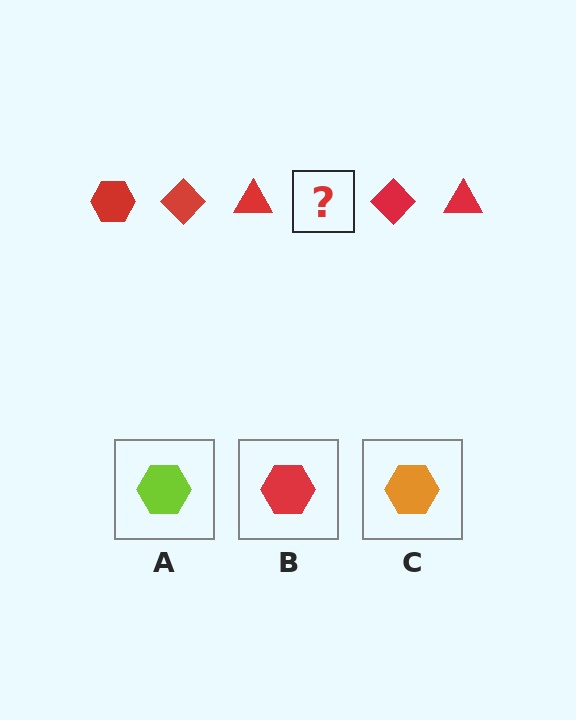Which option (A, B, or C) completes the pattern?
B.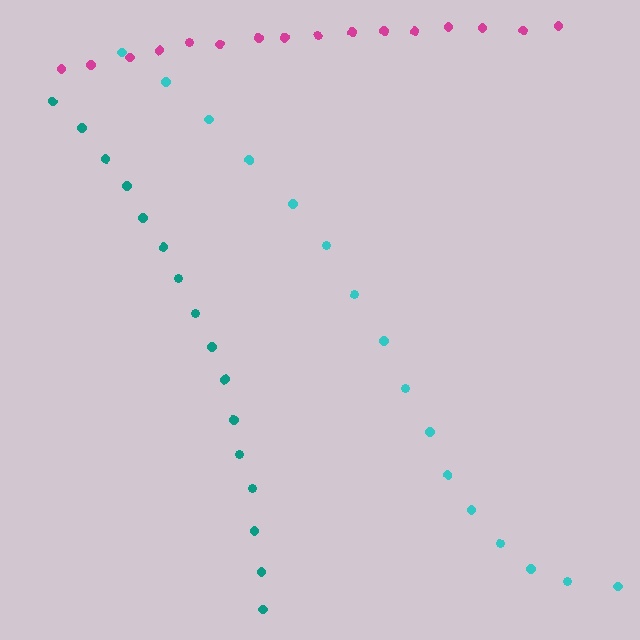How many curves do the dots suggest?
There are 3 distinct paths.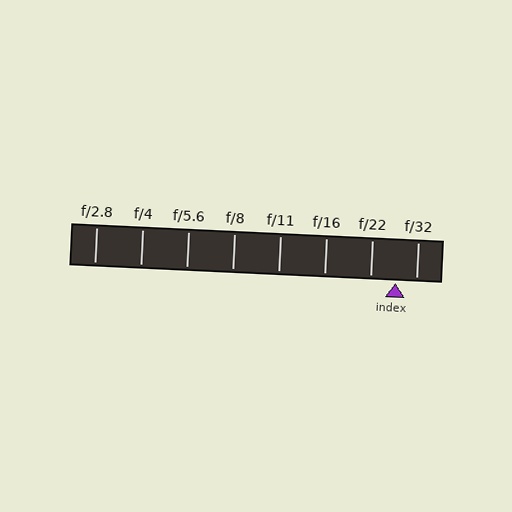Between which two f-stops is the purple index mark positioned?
The index mark is between f/22 and f/32.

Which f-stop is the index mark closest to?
The index mark is closest to f/32.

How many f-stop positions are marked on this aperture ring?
There are 8 f-stop positions marked.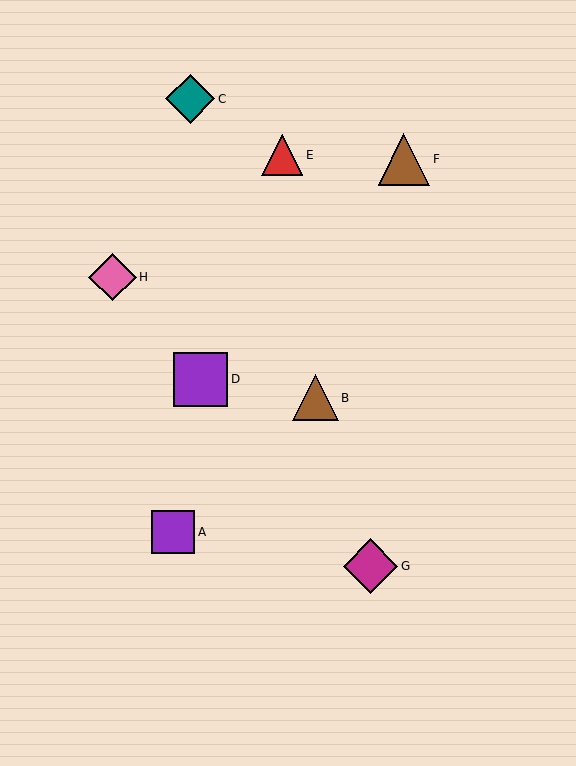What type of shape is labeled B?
Shape B is a brown triangle.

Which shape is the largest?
The magenta diamond (labeled G) is the largest.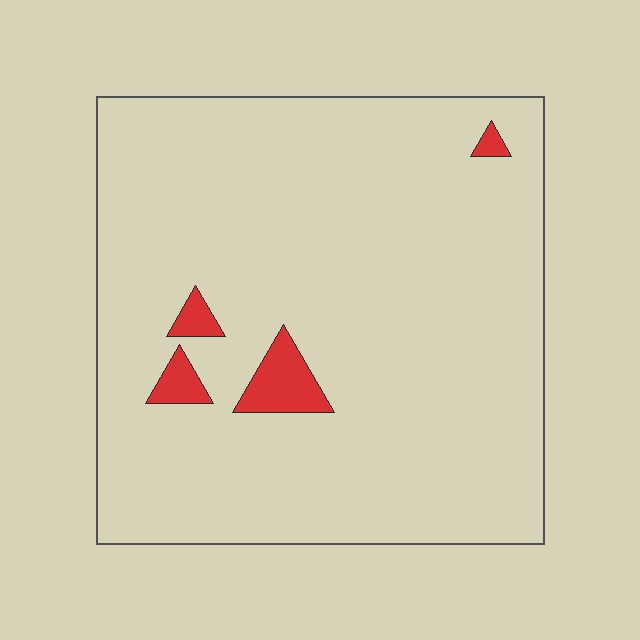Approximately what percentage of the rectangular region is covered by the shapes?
Approximately 5%.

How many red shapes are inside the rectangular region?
4.